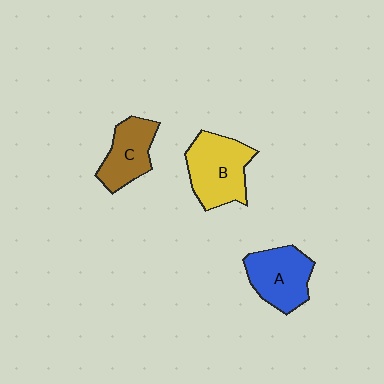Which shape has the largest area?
Shape B (yellow).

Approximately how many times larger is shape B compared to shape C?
Approximately 1.4 times.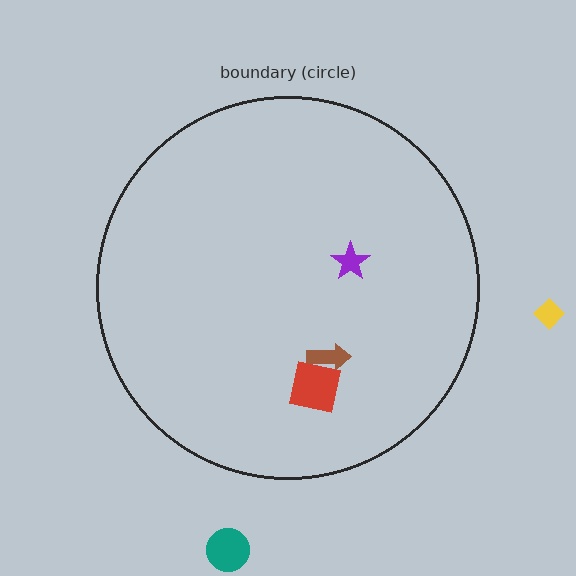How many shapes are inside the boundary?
3 inside, 2 outside.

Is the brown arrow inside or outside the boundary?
Inside.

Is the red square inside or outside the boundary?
Inside.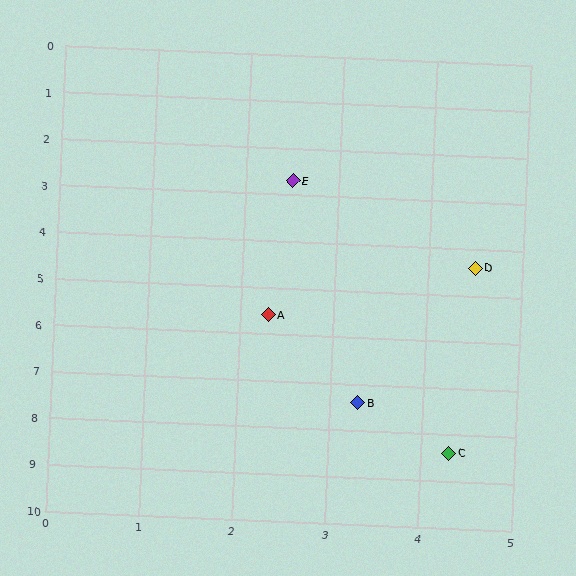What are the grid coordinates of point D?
Point D is at approximately (4.5, 4.4).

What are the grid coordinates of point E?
Point E is at approximately (2.5, 2.7).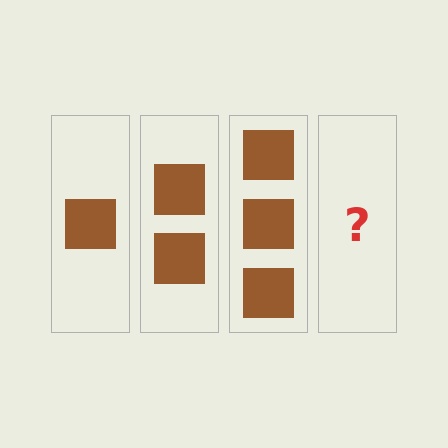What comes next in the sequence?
The next element should be 4 squares.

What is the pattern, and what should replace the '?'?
The pattern is that each step adds one more square. The '?' should be 4 squares.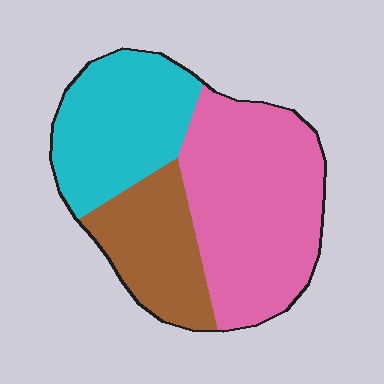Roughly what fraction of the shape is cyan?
Cyan takes up about one third (1/3) of the shape.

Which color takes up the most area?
Pink, at roughly 45%.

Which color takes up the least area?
Brown, at roughly 25%.